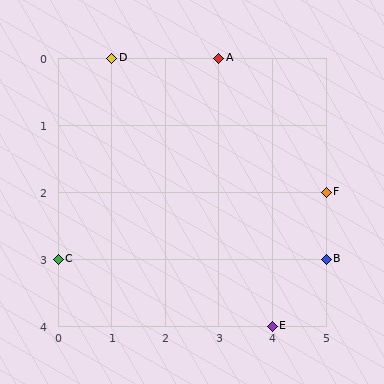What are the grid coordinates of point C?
Point C is at grid coordinates (0, 3).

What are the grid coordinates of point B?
Point B is at grid coordinates (5, 3).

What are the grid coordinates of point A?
Point A is at grid coordinates (3, 0).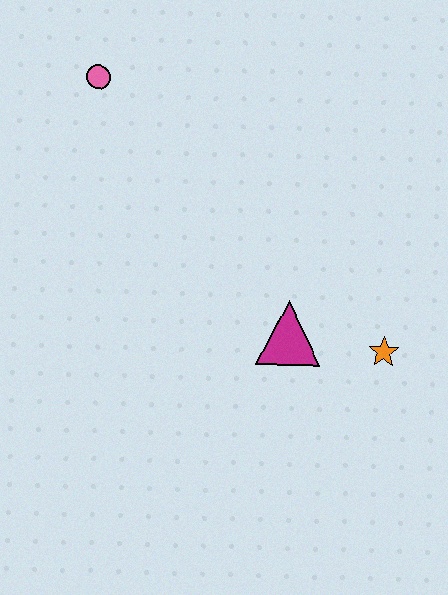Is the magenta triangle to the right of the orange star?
No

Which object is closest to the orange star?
The magenta triangle is closest to the orange star.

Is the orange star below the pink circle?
Yes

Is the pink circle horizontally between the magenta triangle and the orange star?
No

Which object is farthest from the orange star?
The pink circle is farthest from the orange star.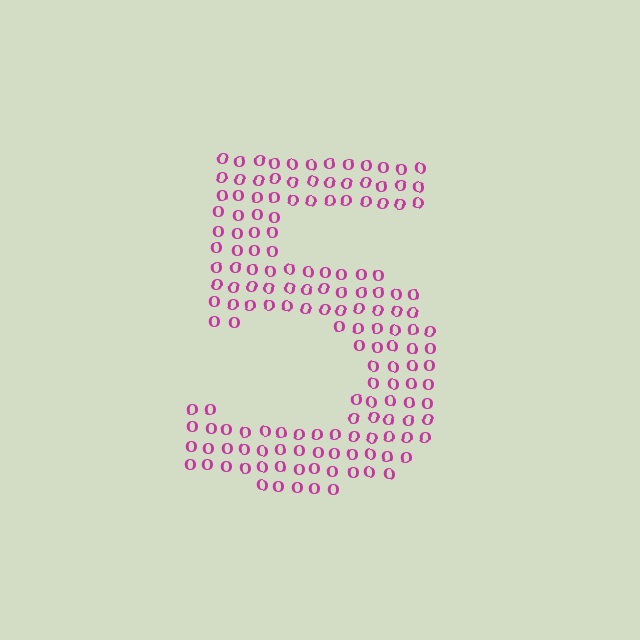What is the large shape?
The large shape is the digit 5.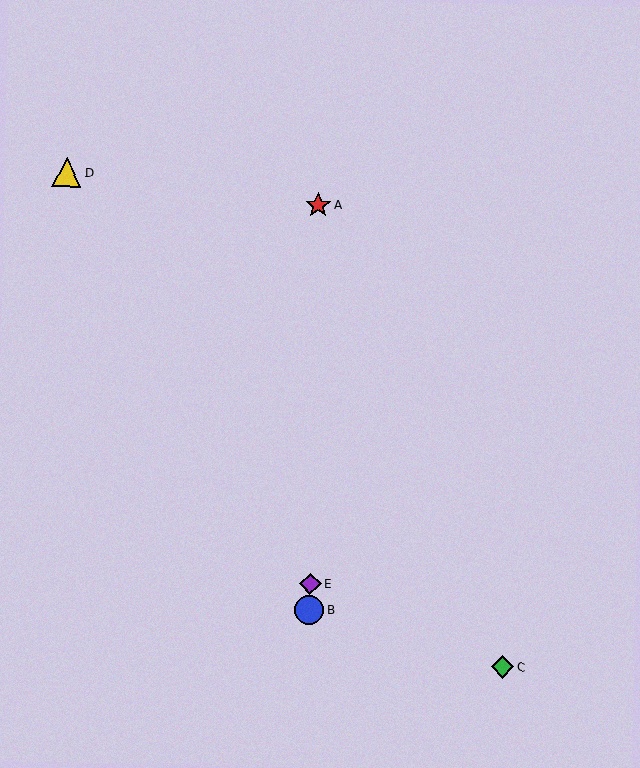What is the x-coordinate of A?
Object A is at x≈318.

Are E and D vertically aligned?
No, E is at x≈310 and D is at x≈67.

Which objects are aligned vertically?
Objects A, B, E are aligned vertically.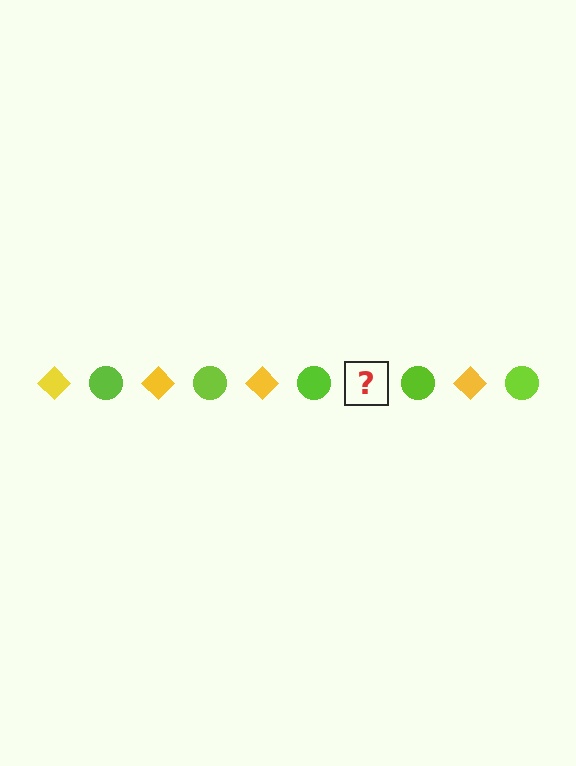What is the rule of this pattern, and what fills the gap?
The rule is that the pattern alternates between yellow diamond and lime circle. The gap should be filled with a yellow diamond.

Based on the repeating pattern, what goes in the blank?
The blank should be a yellow diamond.